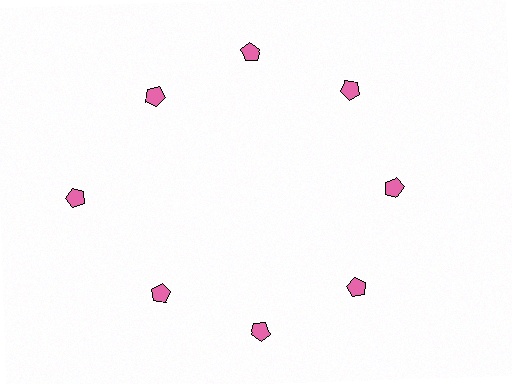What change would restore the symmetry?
The symmetry would be restored by moving it inward, back onto the ring so that all 8 pentagons sit at equal angles and equal distance from the center.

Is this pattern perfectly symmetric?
No. The 8 pink pentagons are arranged in a ring, but one element near the 9 o'clock position is pushed outward from the center, breaking the 8-fold rotational symmetry.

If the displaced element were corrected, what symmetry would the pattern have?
It would have 8-fold rotational symmetry — the pattern would map onto itself every 45 degrees.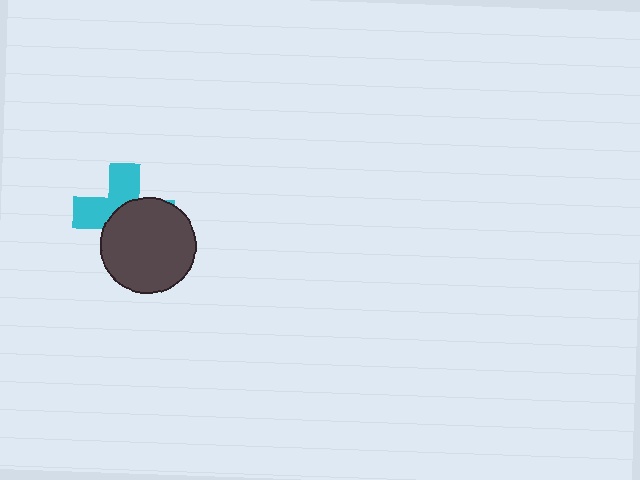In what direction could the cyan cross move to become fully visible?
The cyan cross could move toward the upper-left. That would shift it out from behind the dark gray circle entirely.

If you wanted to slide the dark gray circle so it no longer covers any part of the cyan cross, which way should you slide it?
Slide it toward the lower-right — that is the most direct way to separate the two shapes.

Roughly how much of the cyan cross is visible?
About half of it is visible (roughly 45%).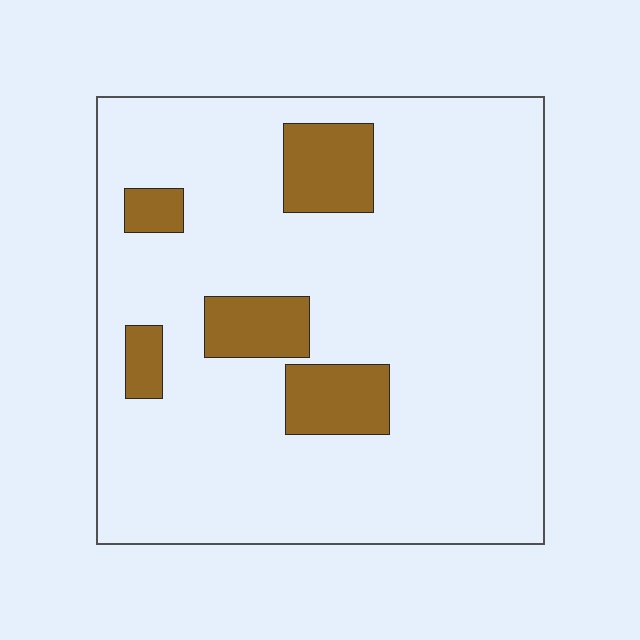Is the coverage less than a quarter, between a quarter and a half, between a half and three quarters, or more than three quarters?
Less than a quarter.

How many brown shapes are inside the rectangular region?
5.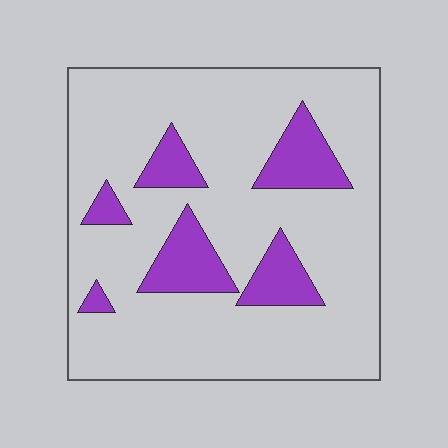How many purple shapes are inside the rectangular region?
6.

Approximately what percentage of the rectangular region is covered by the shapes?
Approximately 20%.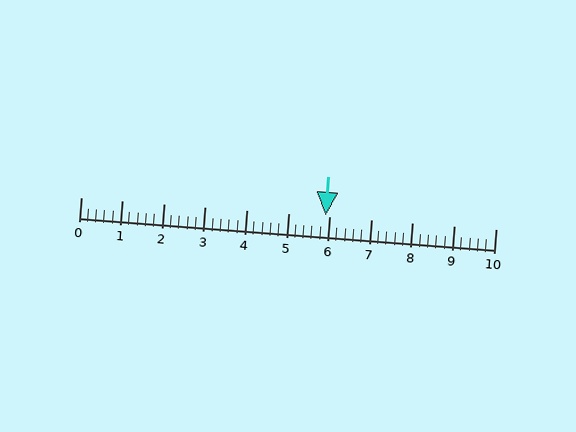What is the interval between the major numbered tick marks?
The major tick marks are spaced 1 units apart.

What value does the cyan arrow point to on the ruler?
The cyan arrow points to approximately 5.9.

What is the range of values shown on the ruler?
The ruler shows values from 0 to 10.